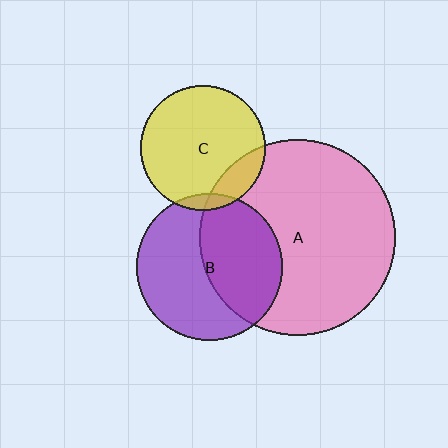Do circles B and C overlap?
Yes.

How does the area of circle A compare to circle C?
Approximately 2.5 times.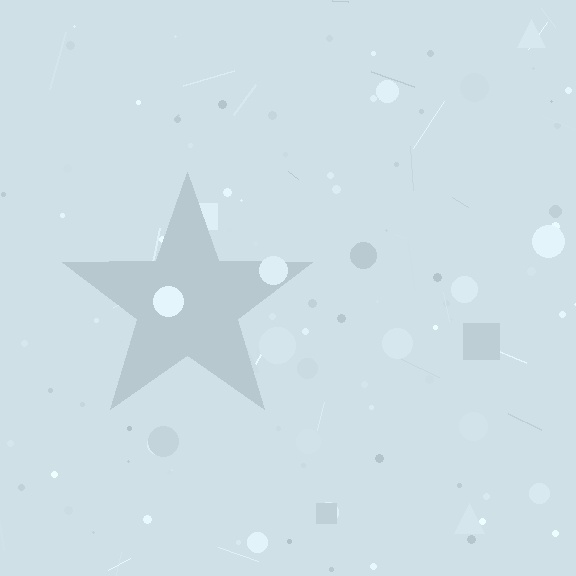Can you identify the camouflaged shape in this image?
The camouflaged shape is a star.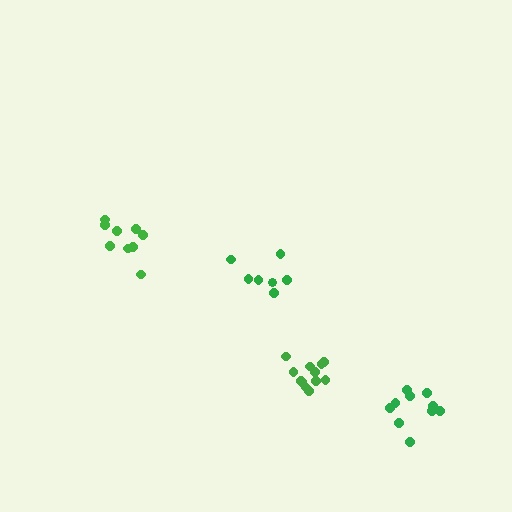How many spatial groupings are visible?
There are 4 spatial groupings.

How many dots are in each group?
Group 1: 11 dots, Group 2: 12 dots, Group 3: 7 dots, Group 4: 9 dots (39 total).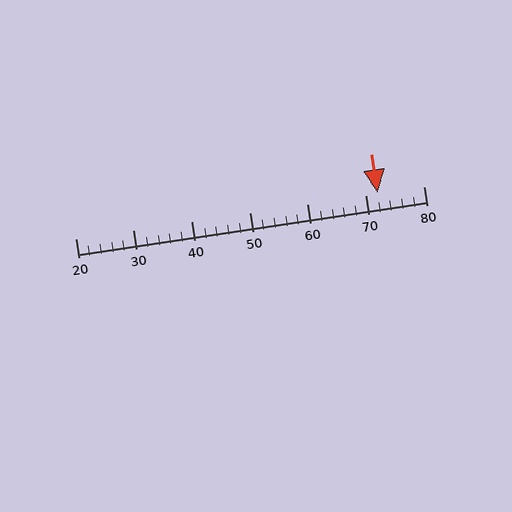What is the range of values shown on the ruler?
The ruler shows values from 20 to 80.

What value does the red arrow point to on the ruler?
The red arrow points to approximately 72.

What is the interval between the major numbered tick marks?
The major tick marks are spaced 10 units apart.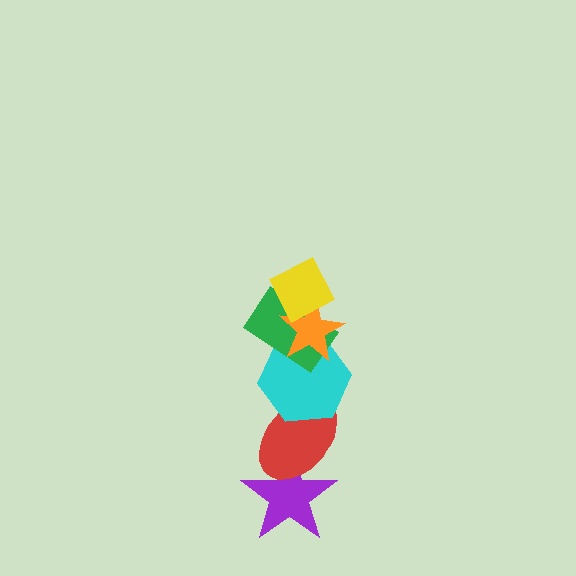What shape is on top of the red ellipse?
The cyan hexagon is on top of the red ellipse.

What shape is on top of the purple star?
The red ellipse is on top of the purple star.